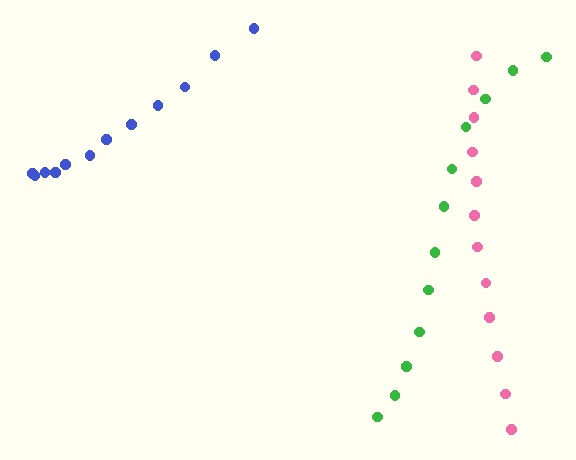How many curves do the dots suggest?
There are 3 distinct paths.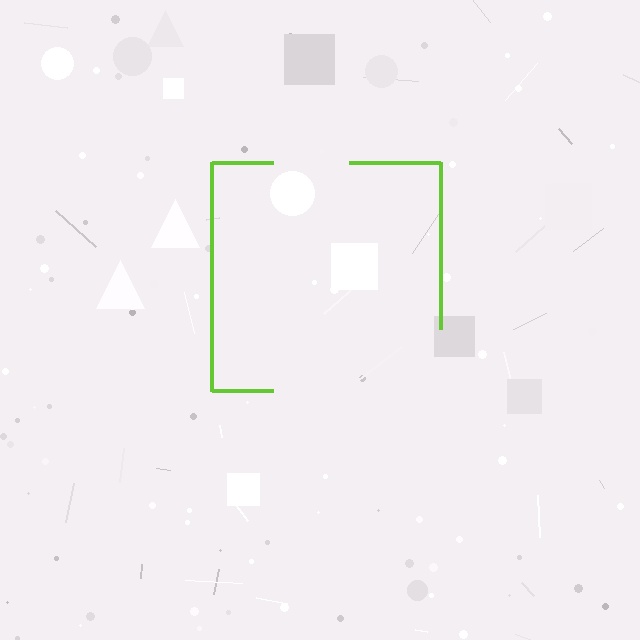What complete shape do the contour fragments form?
The contour fragments form a square.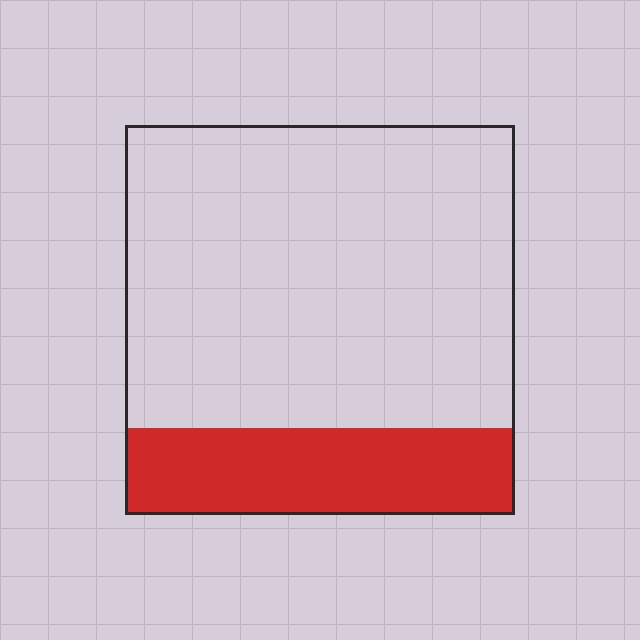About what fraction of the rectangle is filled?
About one fifth (1/5).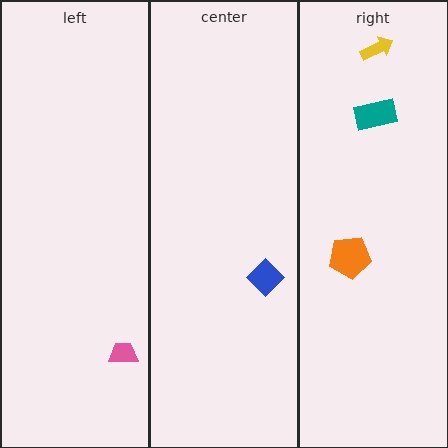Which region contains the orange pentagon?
The right region.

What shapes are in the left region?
The pink trapezoid.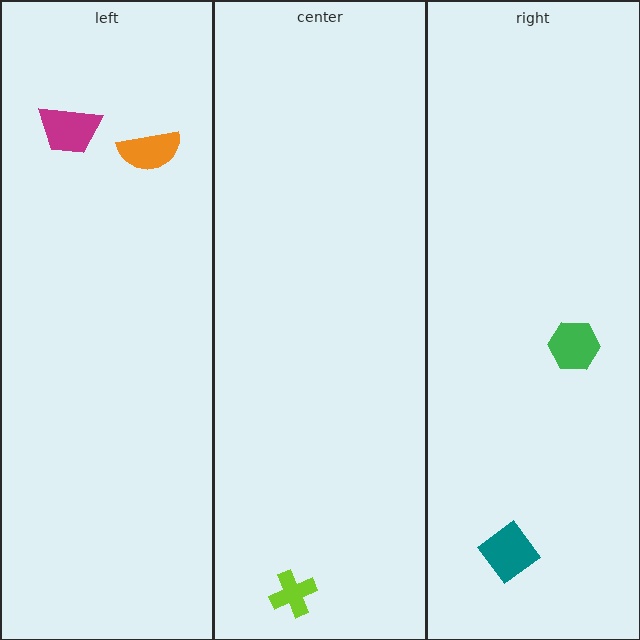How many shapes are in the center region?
1.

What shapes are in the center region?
The lime cross.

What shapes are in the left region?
The magenta trapezoid, the orange semicircle.